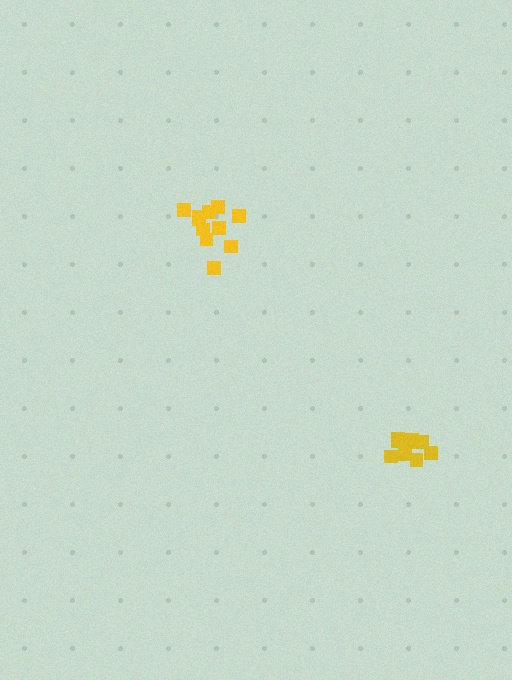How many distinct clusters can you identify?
There are 2 distinct clusters.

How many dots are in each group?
Group 1: 9 dots, Group 2: 11 dots (20 total).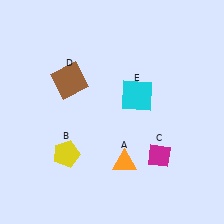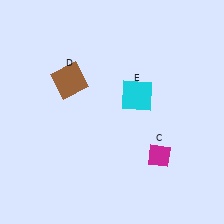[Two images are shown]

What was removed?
The yellow pentagon (B), the orange triangle (A) were removed in Image 2.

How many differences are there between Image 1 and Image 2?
There are 2 differences between the two images.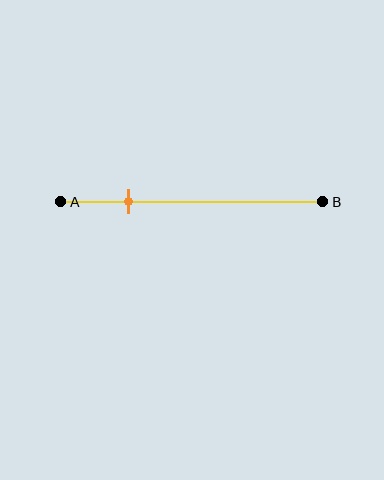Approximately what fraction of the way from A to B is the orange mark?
The orange mark is approximately 25% of the way from A to B.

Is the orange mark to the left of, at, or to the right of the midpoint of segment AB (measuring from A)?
The orange mark is to the left of the midpoint of segment AB.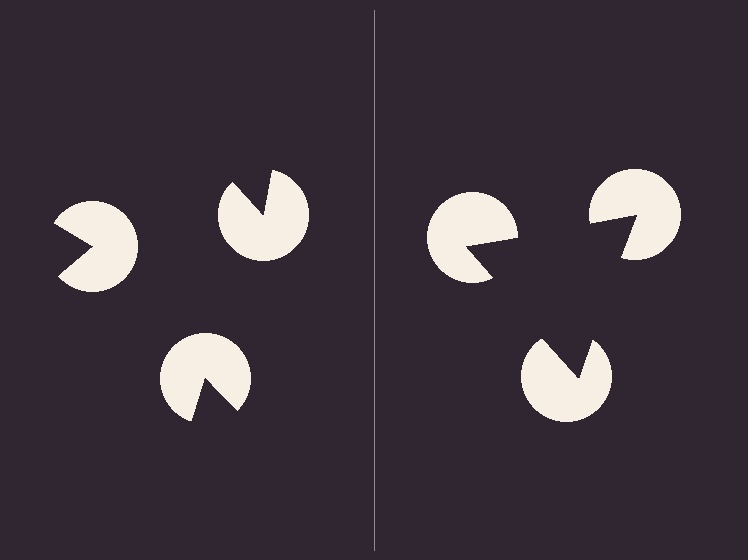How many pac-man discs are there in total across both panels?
6 — 3 on each side.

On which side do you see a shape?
An illusory triangle appears on the right side. On the left side the wedge cuts are rotated, so no coherent shape forms.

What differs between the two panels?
The pac-man discs are positioned identically on both sides; only the wedge orientations differ. On the right they align to a triangle; on the left they are misaligned.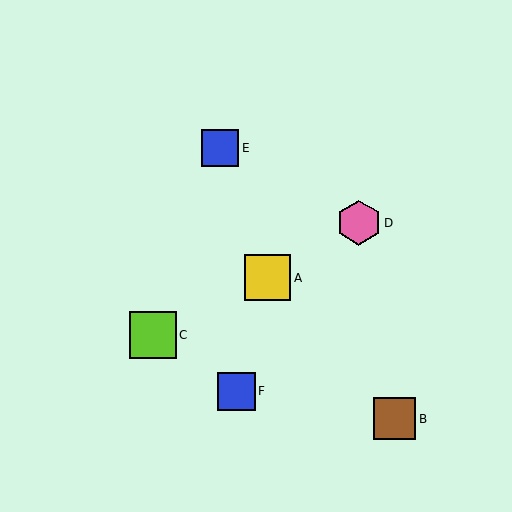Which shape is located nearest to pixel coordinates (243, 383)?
The blue square (labeled F) at (237, 391) is nearest to that location.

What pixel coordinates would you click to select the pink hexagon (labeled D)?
Click at (359, 223) to select the pink hexagon D.